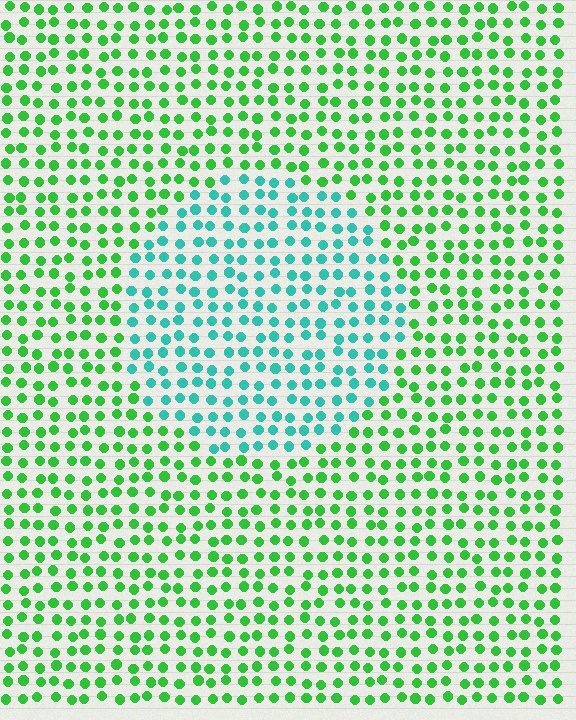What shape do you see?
I see a circle.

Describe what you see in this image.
The image is filled with small green elements in a uniform arrangement. A circle-shaped region is visible where the elements are tinted to a slightly different hue, forming a subtle color boundary.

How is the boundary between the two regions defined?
The boundary is defined purely by a slight shift in hue (about 49 degrees). Spacing, size, and orientation are identical on both sides.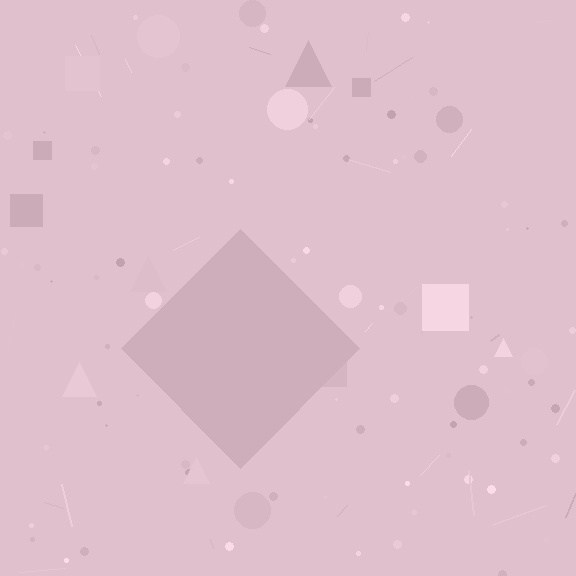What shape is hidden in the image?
A diamond is hidden in the image.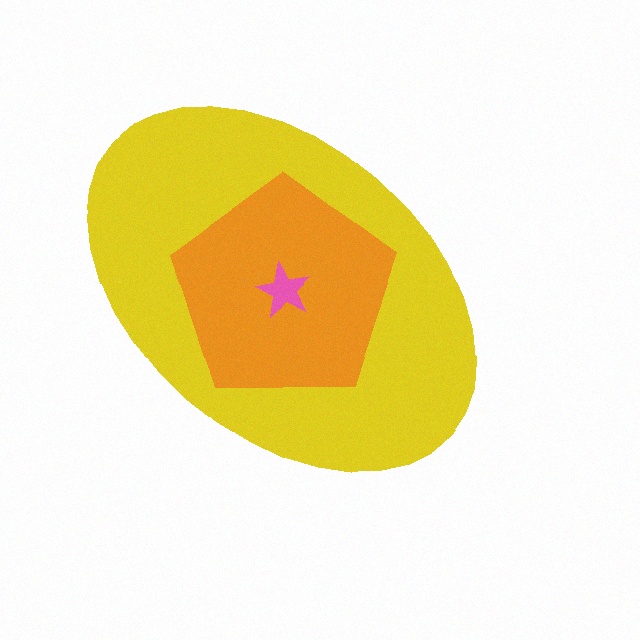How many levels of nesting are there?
3.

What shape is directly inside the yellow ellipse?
The orange pentagon.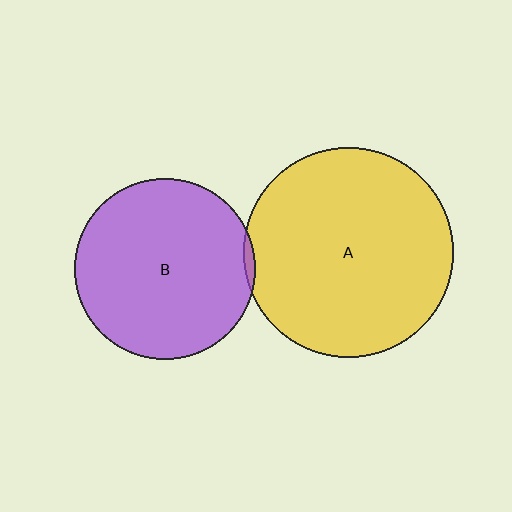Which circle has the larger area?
Circle A (yellow).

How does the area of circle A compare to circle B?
Approximately 1.3 times.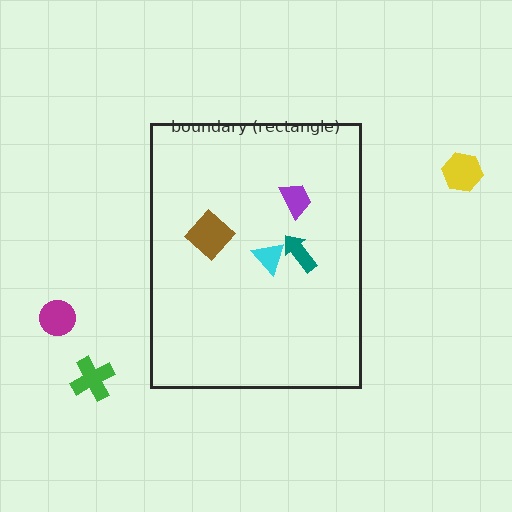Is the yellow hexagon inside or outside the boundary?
Outside.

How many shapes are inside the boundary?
4 inside, 3 outside.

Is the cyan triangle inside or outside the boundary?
Inside.